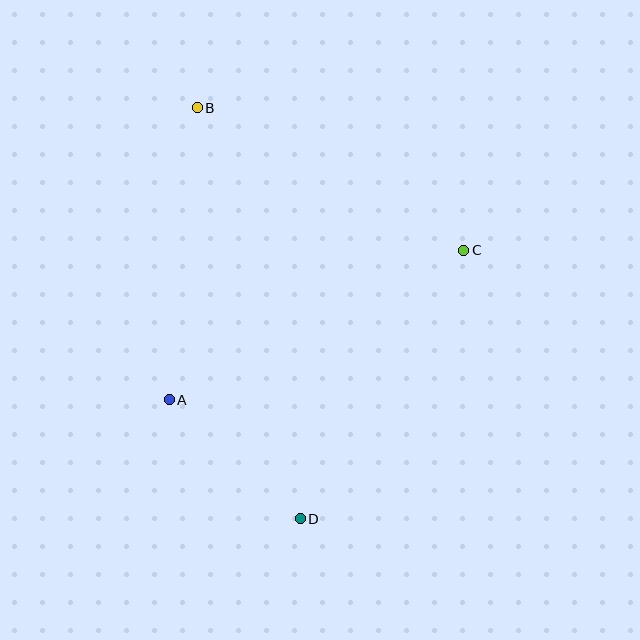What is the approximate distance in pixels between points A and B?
The distance between A and B is approximately 293 pixels.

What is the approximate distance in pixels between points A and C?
The distance between A and C is approximately 330 pixels.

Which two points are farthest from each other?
Points B and D are farthest from each other.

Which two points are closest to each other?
Points A and D are closest to each other.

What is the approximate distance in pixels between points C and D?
The distance between C and D is approximately 314 pixels.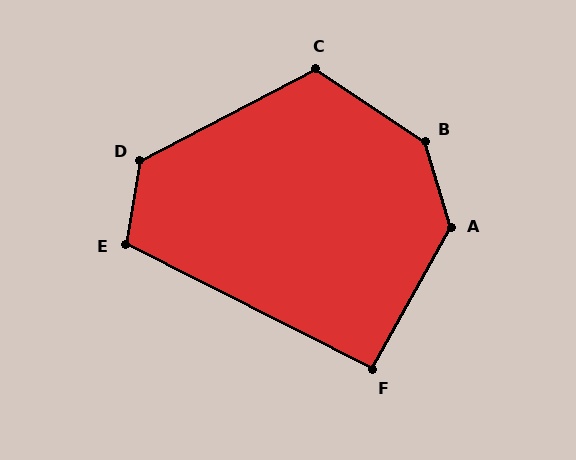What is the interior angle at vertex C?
Approximately 119 degrees (obtuse).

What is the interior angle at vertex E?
Approximately 107 degrees (obtuse).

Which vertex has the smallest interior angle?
F, at approximately 92 degrees.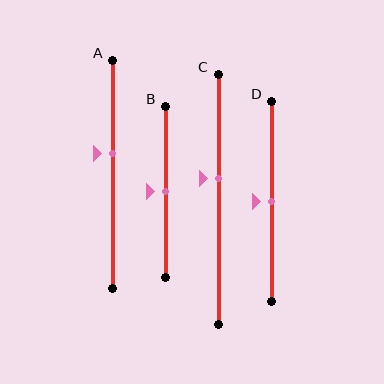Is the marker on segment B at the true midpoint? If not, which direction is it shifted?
Yes, the marker on segment B is at the true midpoint.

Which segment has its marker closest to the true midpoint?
Segment B has its marker closest to the true midpoint.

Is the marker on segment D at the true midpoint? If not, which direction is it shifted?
Yes, the marker on segment D is at the true midpoint.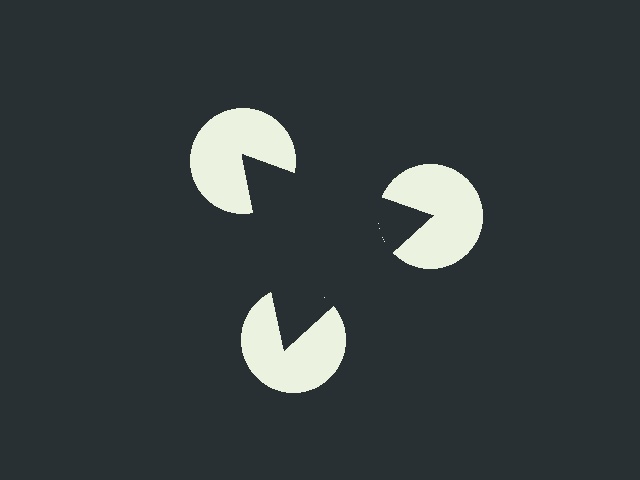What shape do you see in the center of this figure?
An illusory triangle — its edges are inferred from the aligned wedge cuts in the pac-man discs, not physically drawn.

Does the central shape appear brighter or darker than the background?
It typically appears slightly darker than the background, even though no actual brightness change is drawn.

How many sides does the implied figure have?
3 sides.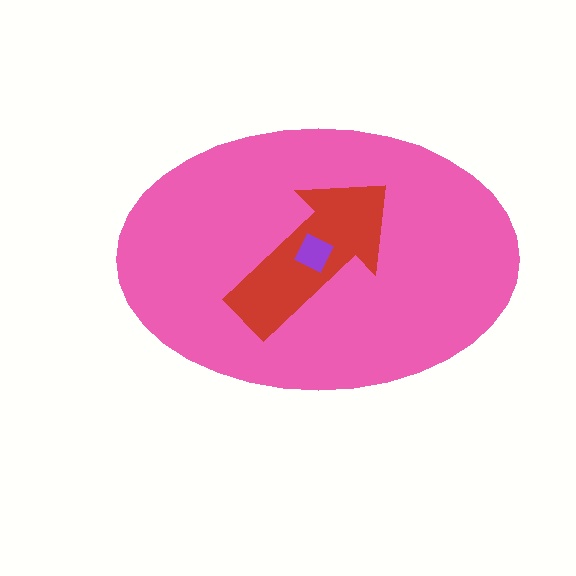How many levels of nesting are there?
3.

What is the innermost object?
The purple diamond.